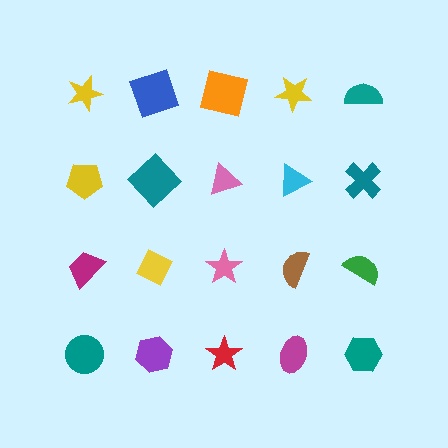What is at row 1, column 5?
A teal semicircle.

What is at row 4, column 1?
A teal circle.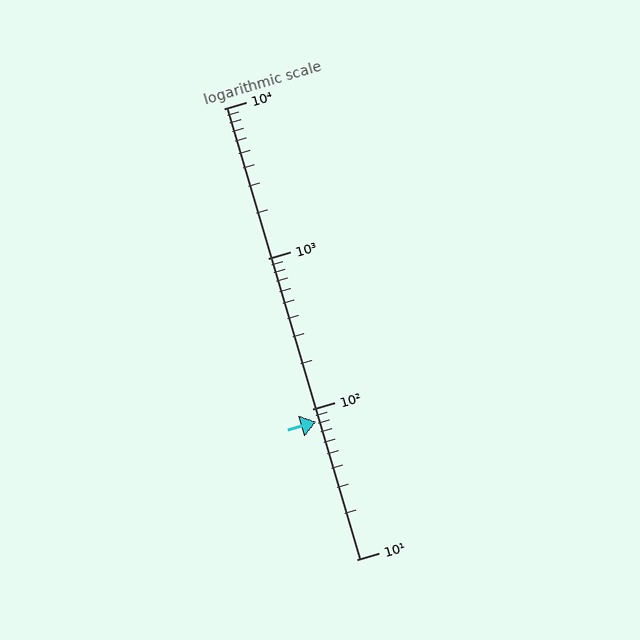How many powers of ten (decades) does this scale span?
The scale spans 3 decades, from 10 to 10000.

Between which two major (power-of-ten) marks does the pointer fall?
The pointer is between 10 and 100.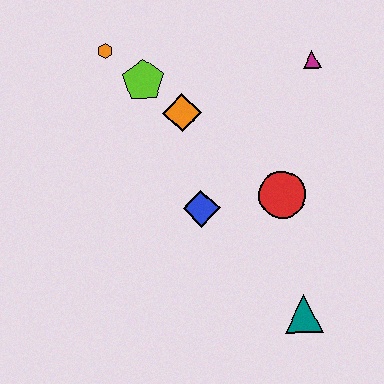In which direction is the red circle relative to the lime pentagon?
The red circle is to the right of the lime pentagon.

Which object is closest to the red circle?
The blue diamond is closest to the red circle.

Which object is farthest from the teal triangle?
The orange hexagon is farthest from the teal triangle.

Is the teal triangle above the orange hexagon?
No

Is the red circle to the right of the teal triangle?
No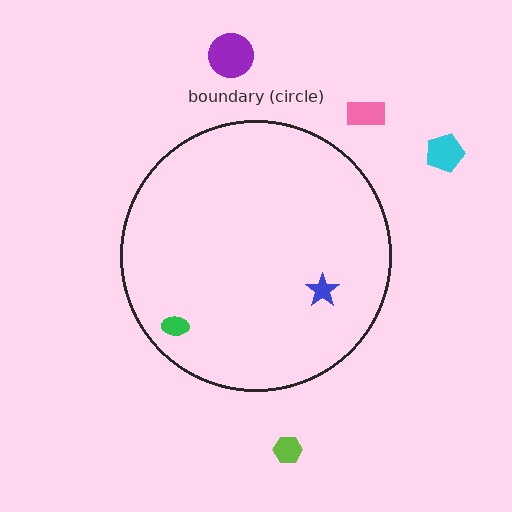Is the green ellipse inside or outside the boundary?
Inside.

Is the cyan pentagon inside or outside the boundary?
Outside.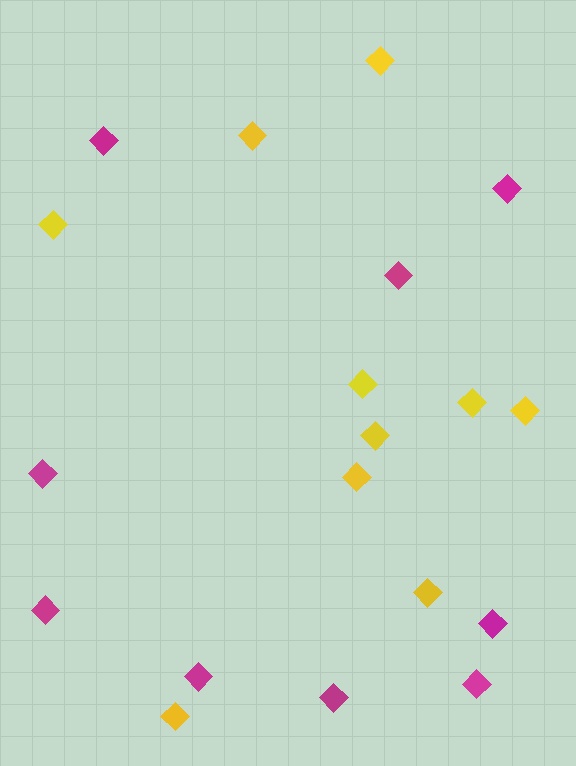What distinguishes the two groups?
There are 2 groups: one group of yellow diamonds (10) and one group of magenta diamonds (9).